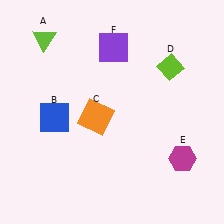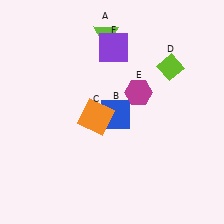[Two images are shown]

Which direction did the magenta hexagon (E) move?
The magenta hexagon (E) moved up.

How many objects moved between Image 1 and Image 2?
3 objects moved between the two images.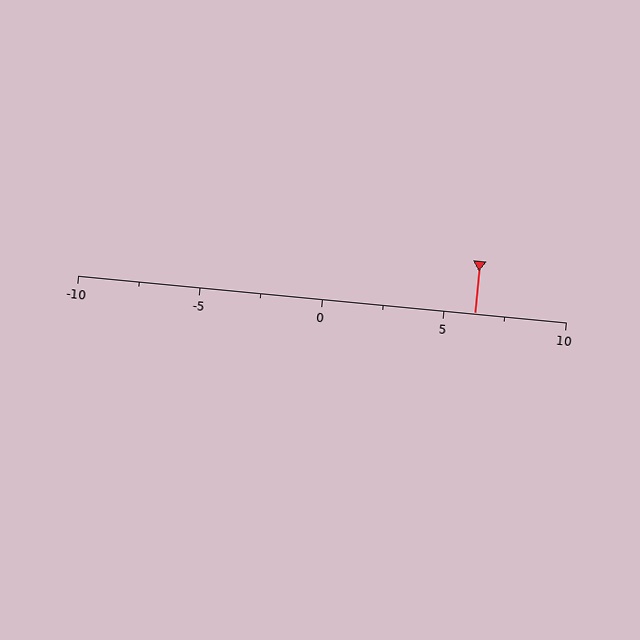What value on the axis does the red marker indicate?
The marker indicates approximately 6.2.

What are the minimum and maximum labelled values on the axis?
The axis runs from -10 to 10.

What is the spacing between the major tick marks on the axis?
The major ticks are spaced 5 apart.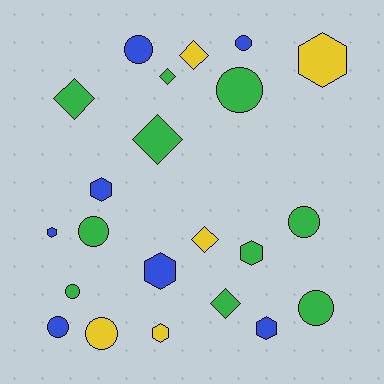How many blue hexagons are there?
There are 4 blue hexagons.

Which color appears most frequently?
Green, with 10 objects.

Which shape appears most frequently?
Circle, with 9 objects.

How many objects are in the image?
There are 22 objects.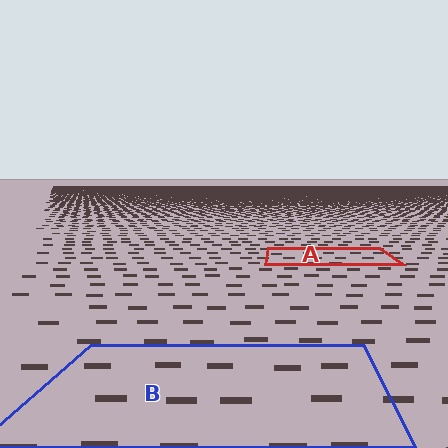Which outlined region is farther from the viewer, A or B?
Region A is farther from the viewer — the texture elements inside it appear smaller and more densely packed.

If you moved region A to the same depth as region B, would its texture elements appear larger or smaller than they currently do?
They would appear larger. At a closer depth, the same texture elements are projected at a bigger on-screen size.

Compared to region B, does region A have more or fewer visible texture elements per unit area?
Region A has more texture elements per unit area — they are packed more densely because it is farther away.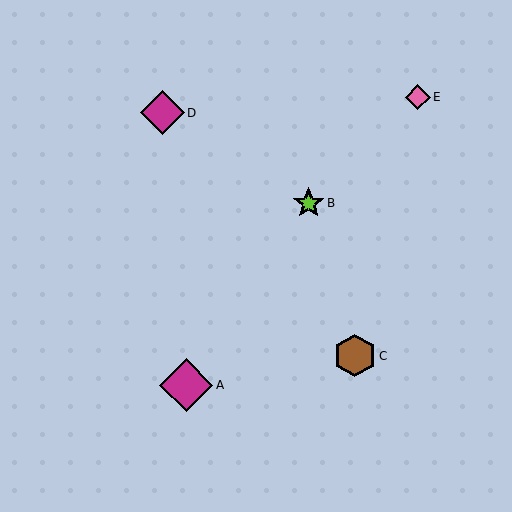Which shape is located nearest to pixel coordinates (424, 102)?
The pink diamond (labeled E) at (418, 97) is nearest to that location.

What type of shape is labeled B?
Shape B is a lime star.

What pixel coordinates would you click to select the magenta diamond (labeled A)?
Click at (186, 385) to select the magenta diamond A.